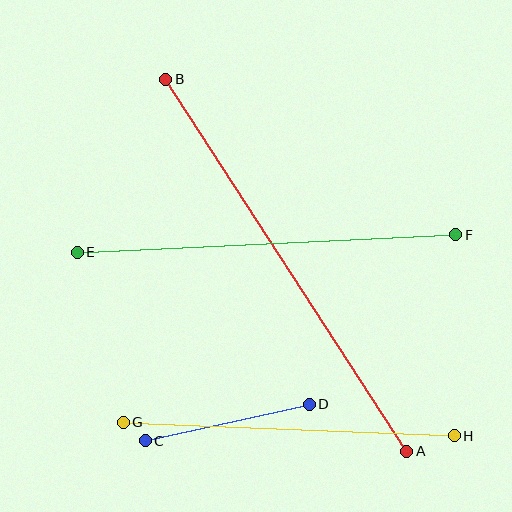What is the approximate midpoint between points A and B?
The midpoint is at approximately (286, 265) pixels.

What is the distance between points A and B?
The distance is approximately 444 pixels.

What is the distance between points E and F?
The distance is approximately 379 pixels.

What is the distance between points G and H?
The distance is approximately 331 pixels.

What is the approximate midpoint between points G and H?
The midpoint is at approximately (289, 429) pixels.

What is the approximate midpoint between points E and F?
The midpoint is at approximately (266, 244) pixels.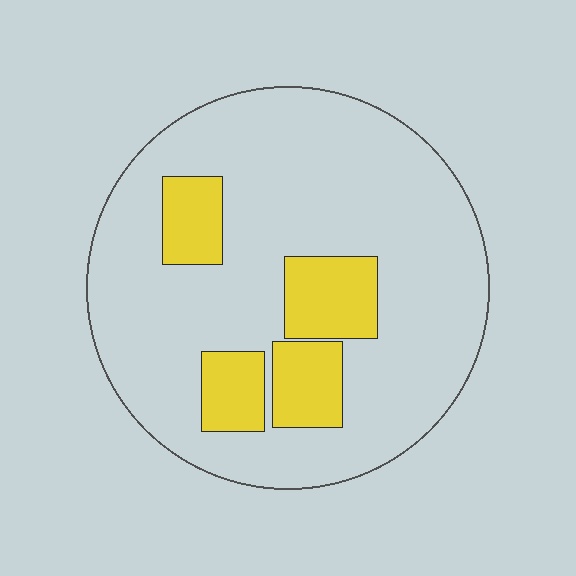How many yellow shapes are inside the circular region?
4.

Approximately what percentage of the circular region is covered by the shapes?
Approximately 20%.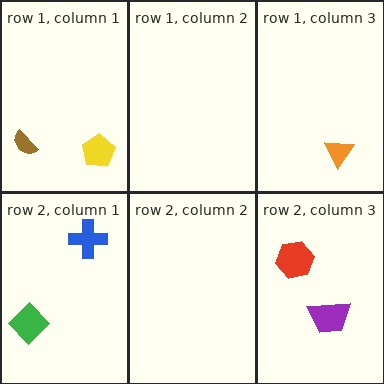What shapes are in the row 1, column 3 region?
The orange triangle.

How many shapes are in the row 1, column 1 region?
2.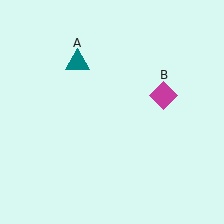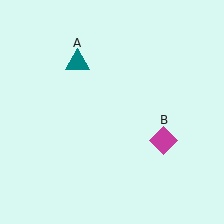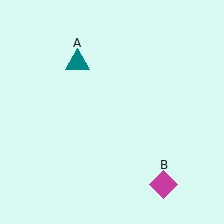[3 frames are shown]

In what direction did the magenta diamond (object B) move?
The magenta diamond (object B) moved down.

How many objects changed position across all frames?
1 object changed position: magenta diamond (object B).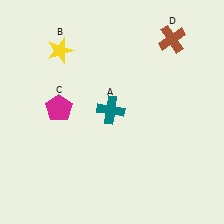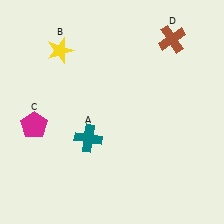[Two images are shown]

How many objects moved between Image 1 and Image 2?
2 objects moved between the two images.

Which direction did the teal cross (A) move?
The teal cross (A) moved down.